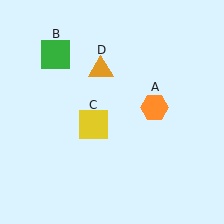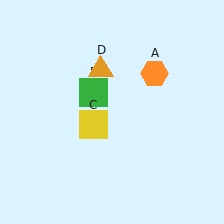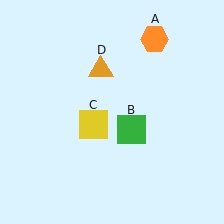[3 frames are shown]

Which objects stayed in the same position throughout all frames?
Yellow square (object C) and orange triangle (object D) remained stationary.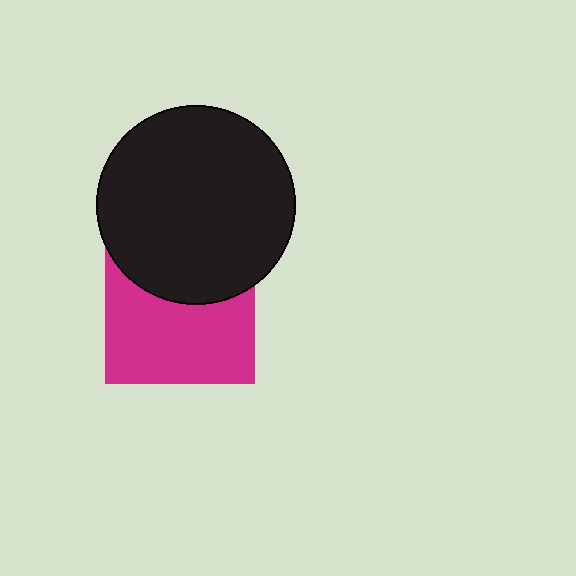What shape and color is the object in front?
The object in front is a black circle.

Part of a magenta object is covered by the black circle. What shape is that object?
It is a square.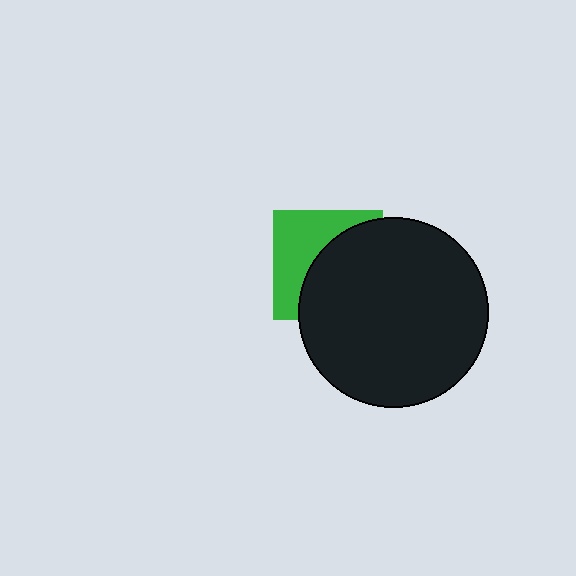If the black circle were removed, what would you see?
You would see the complete green square.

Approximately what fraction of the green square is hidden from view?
Roughly 56% of the green square is hidden behind the black circle.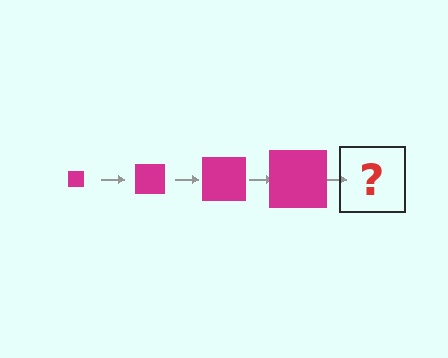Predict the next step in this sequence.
The next step is a magenta square, larger than the previous one.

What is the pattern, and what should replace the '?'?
The pattern is that the square gets progressively larger each step. The '?' should be a magenta square, larger than the previous one.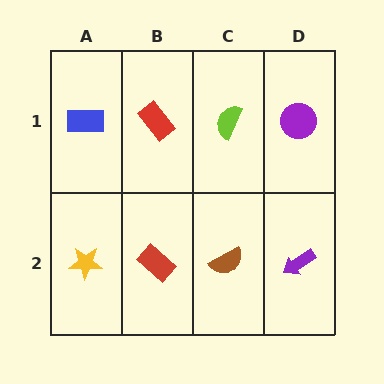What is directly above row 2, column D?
A purple circle.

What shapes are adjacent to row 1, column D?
A purple arrow (row 2, column D), a lime semicircle (row 1, column C).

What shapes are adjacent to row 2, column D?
A purple circle (row 1, column D), a brown semicircle (row 2, column C).